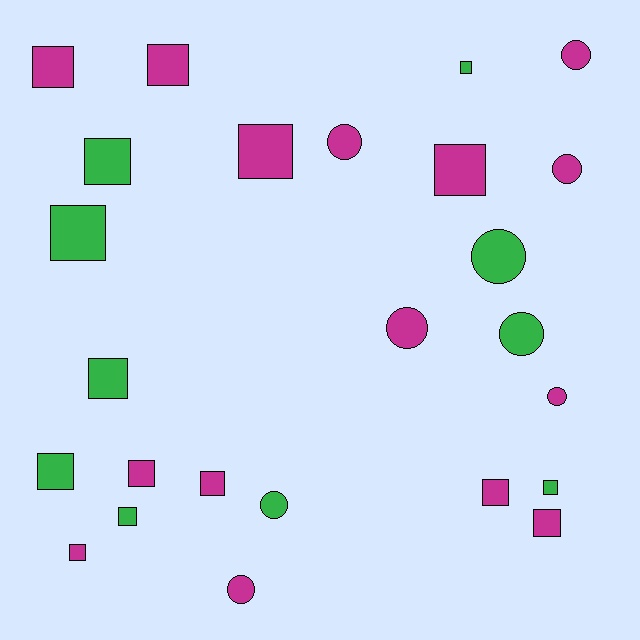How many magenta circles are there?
There are 6 magenta circles.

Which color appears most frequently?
Magenta, with 15 objects.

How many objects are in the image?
There are 25 objects.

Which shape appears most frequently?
Square, with 16 objects.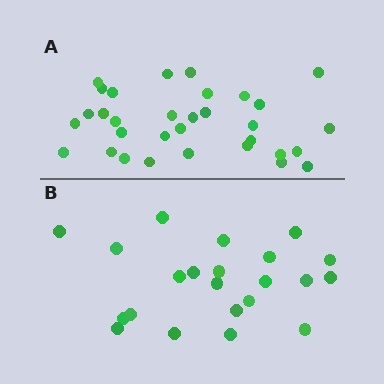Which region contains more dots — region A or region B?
Region A (the top region) has more dots.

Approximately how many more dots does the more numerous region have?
Region A has roughly 10 or so more dots than region B.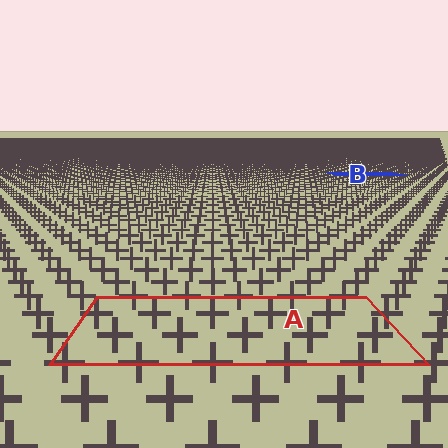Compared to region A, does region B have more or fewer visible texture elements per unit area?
Region B has more texture elements per unit area — they are packed more densely because it is farther away.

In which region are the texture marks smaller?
The texture marks are smaller in region B, because it is farther away.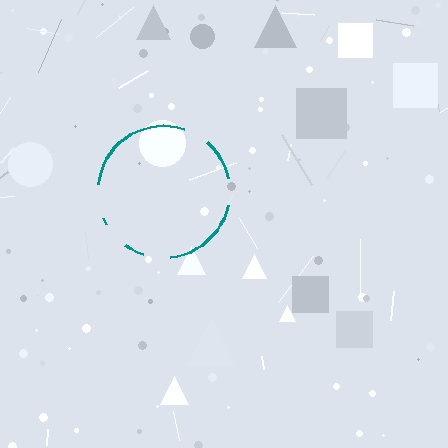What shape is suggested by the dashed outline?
The dashed outline suggests a circle.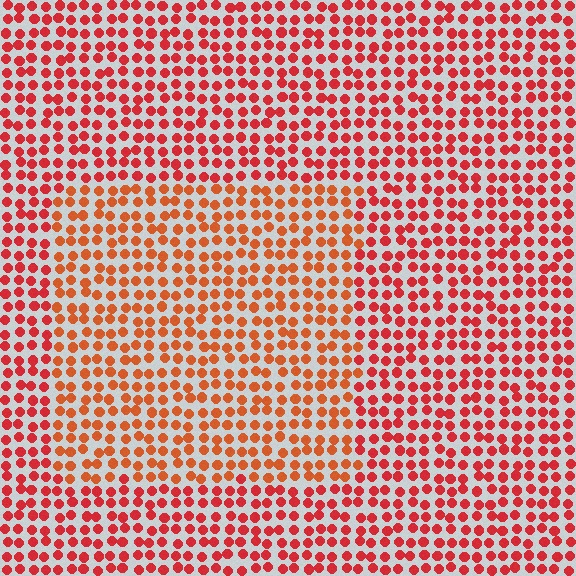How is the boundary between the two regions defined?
The boundary is defined purely by a slight shift in hue (about 21 degrees). Spacing, size, and orientation are identical on both sides.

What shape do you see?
I see a rectangle.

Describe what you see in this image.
The image is filled with small red elements in a uniform arrangement. A rectangle-shaped region is visible where the elements are tinted to a slightly different hue, forming a subtle color boundary.